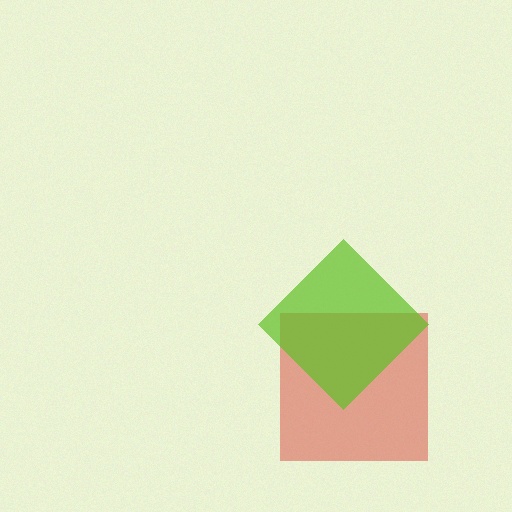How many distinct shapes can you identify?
There are 2 distinct shapes: a red square, a lime diamond.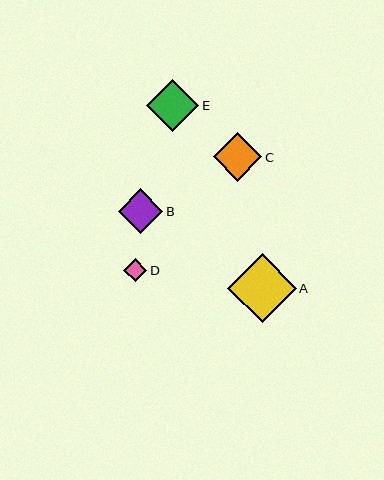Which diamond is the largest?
Diamond A is the largest with a size of approximately 69 pixels.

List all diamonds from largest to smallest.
From largest to smallest: A, E, C, B, D.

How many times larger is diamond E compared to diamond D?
Diamond E is approximately 2.3 times the size of diamond D.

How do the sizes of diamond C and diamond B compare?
Diamond C and diamond B are approximately the same size.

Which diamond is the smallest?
Diamond D is the smallest with a size of approximately 23 pixels.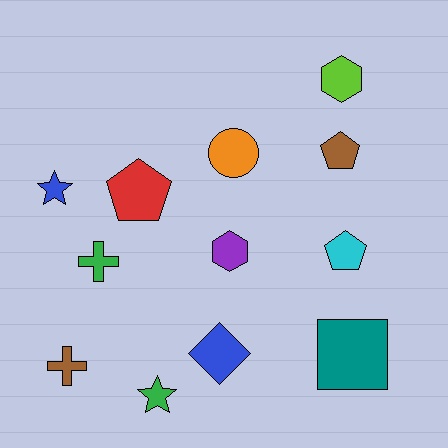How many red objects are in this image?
There is 1 red object.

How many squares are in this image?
There is 1 square.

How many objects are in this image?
There are 12 objects.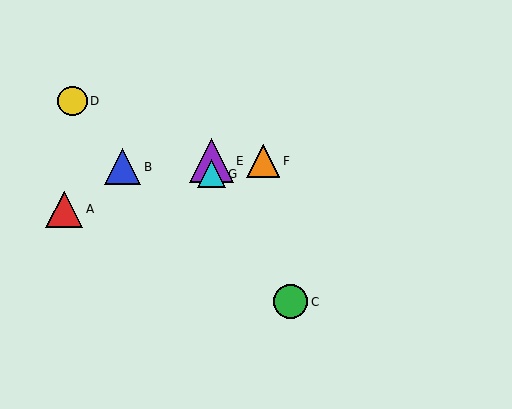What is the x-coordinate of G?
Object G is at x≈211.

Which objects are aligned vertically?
Objects E, G are aligned vertically.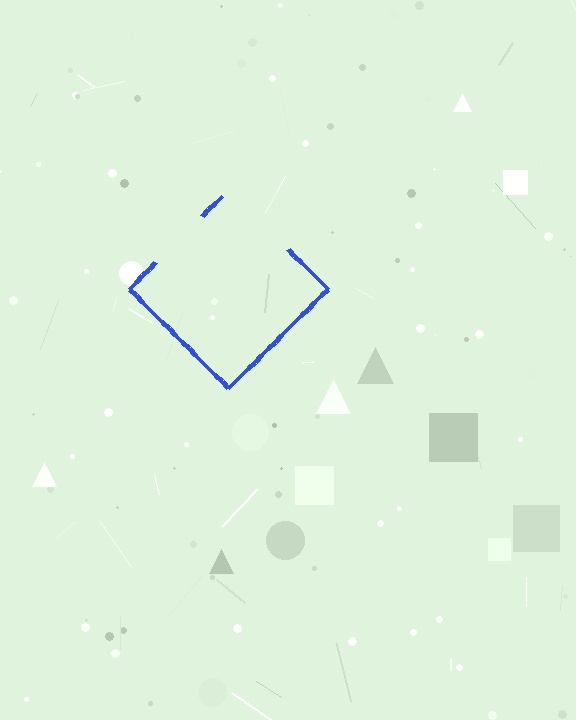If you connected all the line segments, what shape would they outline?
They would outline a diamond.